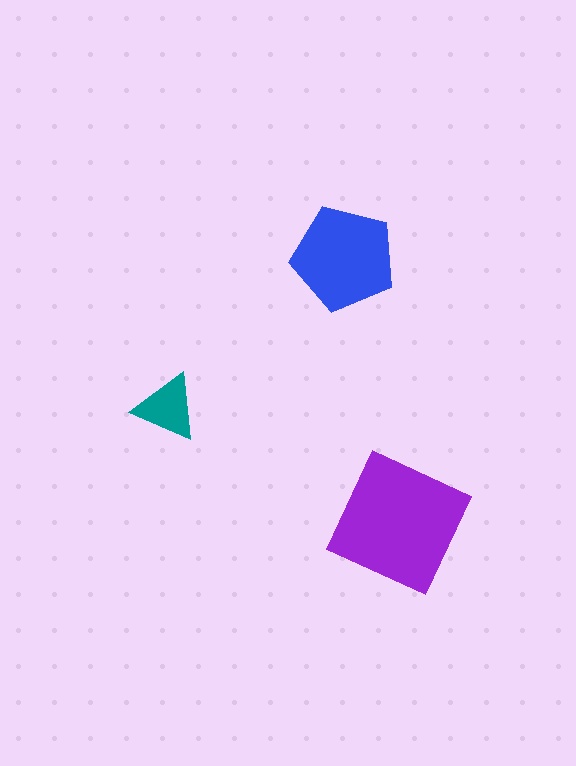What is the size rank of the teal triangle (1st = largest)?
3rd.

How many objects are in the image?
There are 3 objects in the image.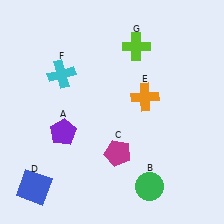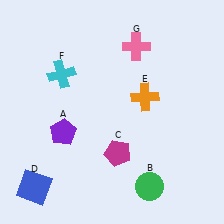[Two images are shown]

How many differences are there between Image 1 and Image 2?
There is 1 difference between the two images.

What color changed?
The cross (G) changed from lime in Image 1 to pink in Image 2.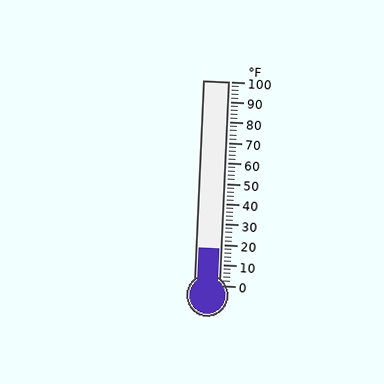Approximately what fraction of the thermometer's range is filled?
The thermometer is filled to approximately 20% of its range.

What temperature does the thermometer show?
The thermometer shows approximately 18°F.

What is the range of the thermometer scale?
The thermometer scale ranges from 0°F to 100°F.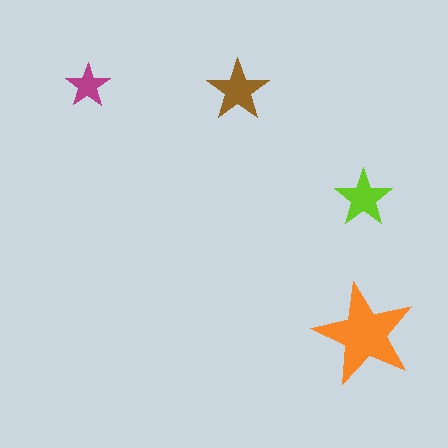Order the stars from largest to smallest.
the orange one, the brown one, the lime one, the magenta one.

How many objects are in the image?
There are 4 objects in the image.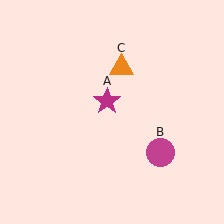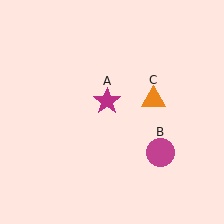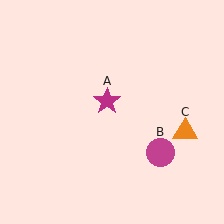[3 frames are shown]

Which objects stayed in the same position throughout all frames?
Magenta star (object A) and magenta circle (object B) remained stationary.